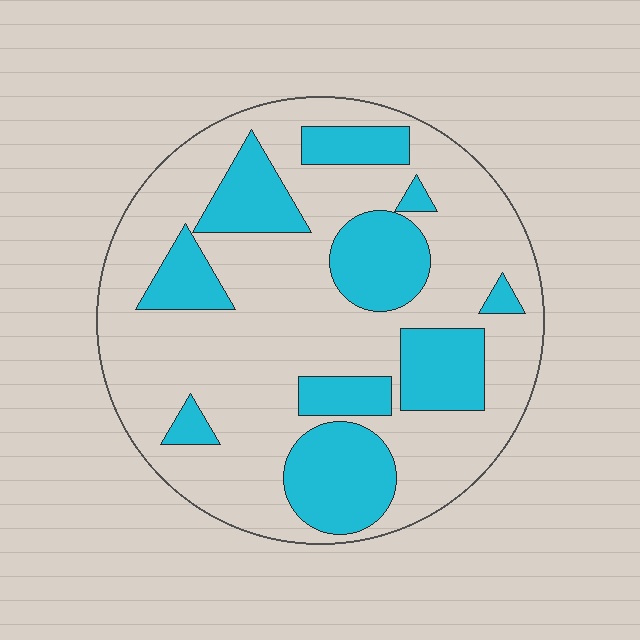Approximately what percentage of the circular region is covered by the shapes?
Approximately 30%.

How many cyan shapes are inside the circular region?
10.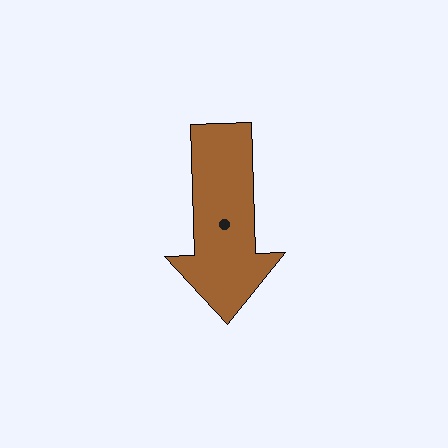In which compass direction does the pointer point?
South.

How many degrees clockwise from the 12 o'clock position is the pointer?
Approximately 178 degrees.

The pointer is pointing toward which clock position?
Roughly 6 o'clock.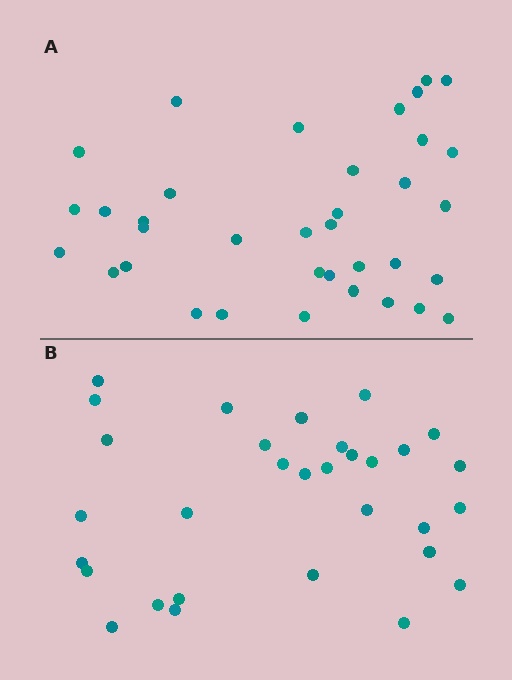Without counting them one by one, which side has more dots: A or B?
Region A (the top region) has more dots.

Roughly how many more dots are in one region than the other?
Region A has about 5 more dots than region B.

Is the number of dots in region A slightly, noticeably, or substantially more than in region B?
Region A has only slightly more — the two regions are fairly close. The ratio is roughly 1.2 to 1.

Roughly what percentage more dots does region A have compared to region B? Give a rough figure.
About 15% more.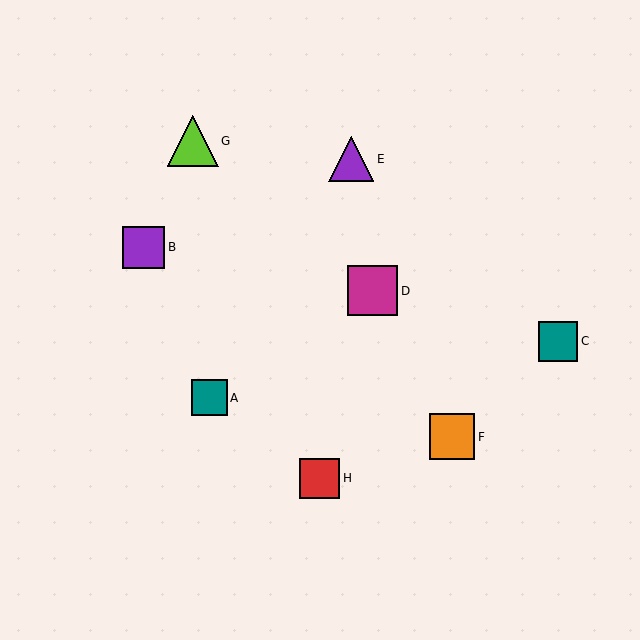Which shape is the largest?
The lime triangle (labeled G) is the largest.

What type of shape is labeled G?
Shape G is a lime triangle.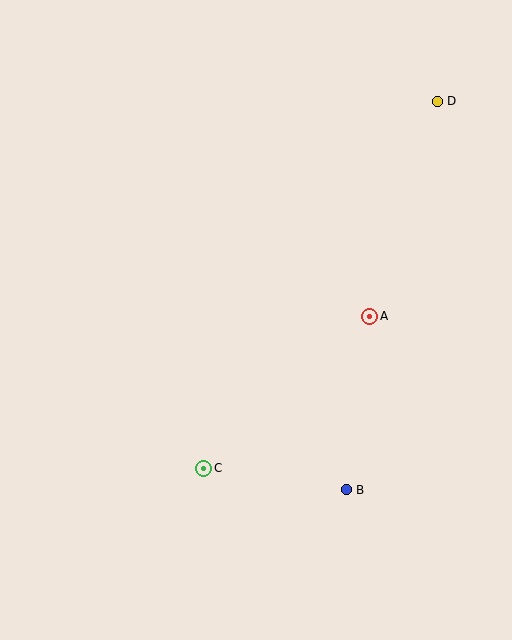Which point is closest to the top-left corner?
Point D is closest to the top-left corner.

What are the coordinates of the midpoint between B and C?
The midpoint between B and C is at (275, 479).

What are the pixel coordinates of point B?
Point B is at (346, 490).